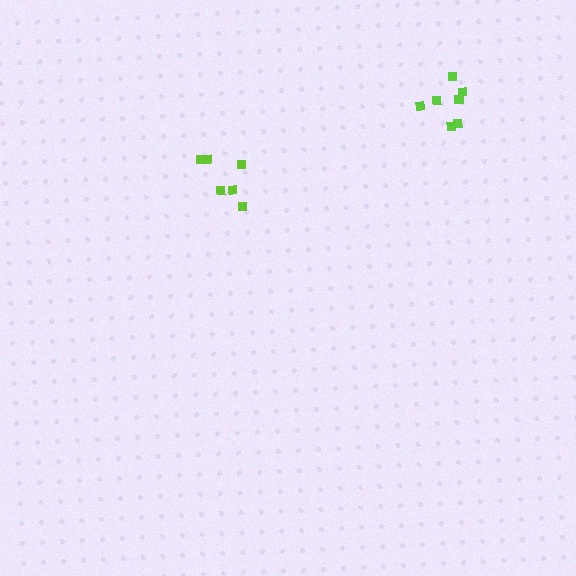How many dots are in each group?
Group 1: 6 dots, Group 2: 7 dots (13 total).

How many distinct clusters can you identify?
There are 2 distinct clusters.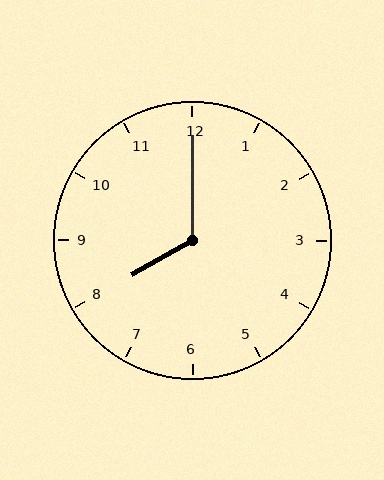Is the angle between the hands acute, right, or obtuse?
It is obtuse.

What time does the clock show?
8:00.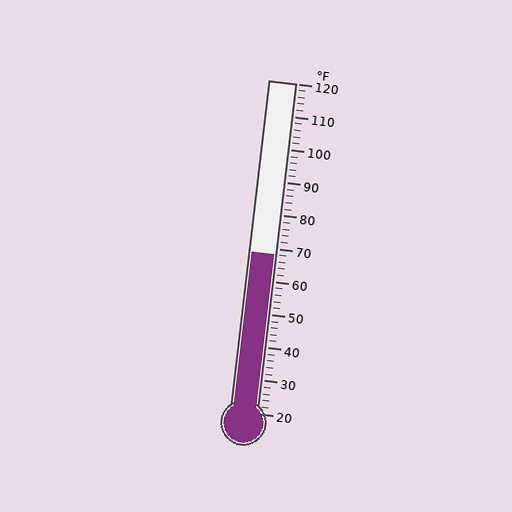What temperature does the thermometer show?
The thermometer shows approximately 68°F.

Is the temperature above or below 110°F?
The temperature is below 110°F.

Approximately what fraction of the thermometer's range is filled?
The thermometer is filled to approximately 50% of its range.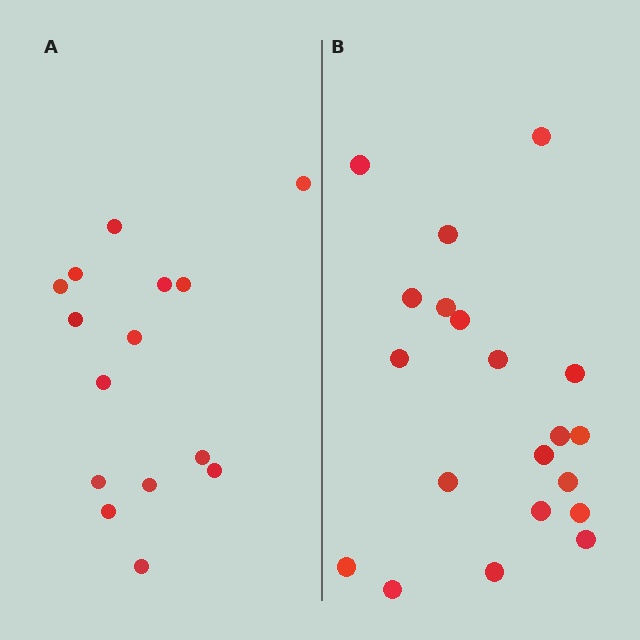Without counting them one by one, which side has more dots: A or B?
Region B (the right region) has more dots.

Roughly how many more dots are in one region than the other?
Region B has about 5 more dots than region A.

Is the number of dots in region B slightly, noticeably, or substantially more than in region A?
Region B has noticeably more, but not dramatically so. The ratio is roughly 1.3 to 1.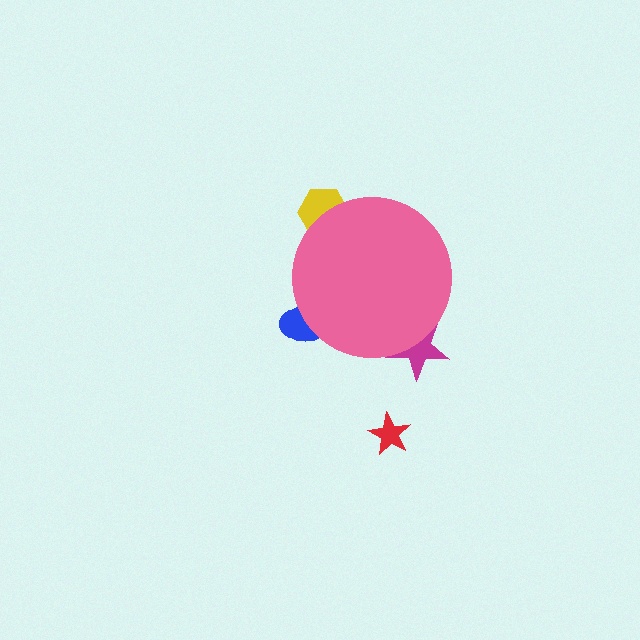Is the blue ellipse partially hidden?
Yes, the blue ellipse is partially hidden behind the pink circle.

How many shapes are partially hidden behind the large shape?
3 shapes are partially hidden.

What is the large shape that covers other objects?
A pink circle.